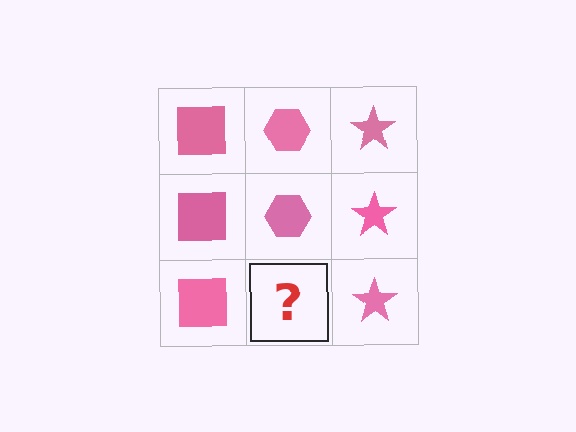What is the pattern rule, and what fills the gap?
The rule is that each column has a consistent shape. The gap should be filled with a pink hexagon.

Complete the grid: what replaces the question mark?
The question mark should be replaced with a pink hexagon.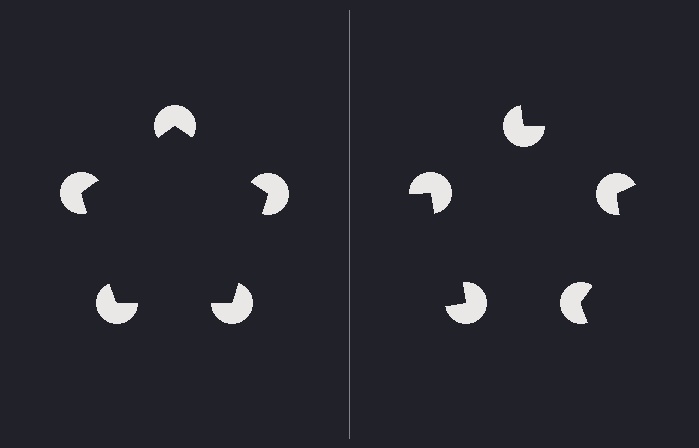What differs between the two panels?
The pac-man discs are positioned identically on both sides; only the wedge orientations differ. On the left they align to a pentagon; on the right they are misaligned.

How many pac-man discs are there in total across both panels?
10 — 5 on each side.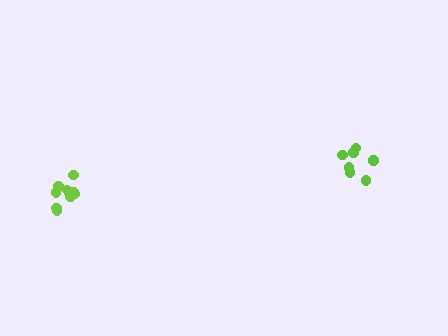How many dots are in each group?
Group 1: 7 dots, Group 2: 10 dots (17 total).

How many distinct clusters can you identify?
There are 2 distinct clusters.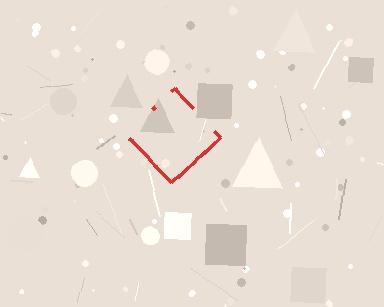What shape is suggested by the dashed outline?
The dashed outline suggests a diamond.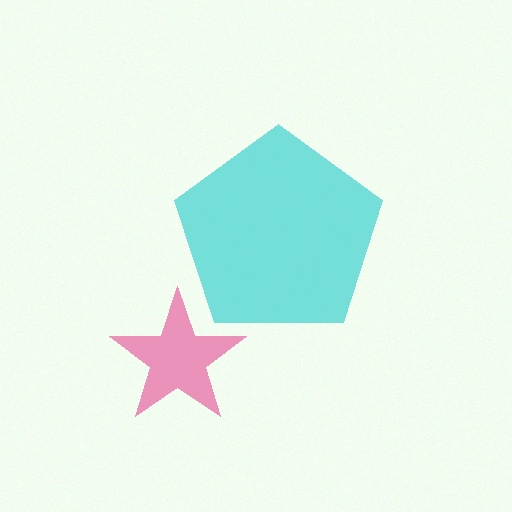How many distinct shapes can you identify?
There are 2 distinct shapes: a cyan pentagon, a pink star.